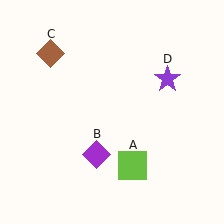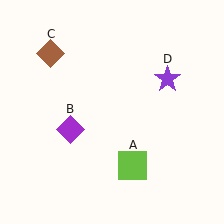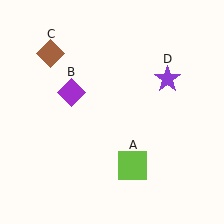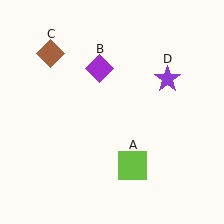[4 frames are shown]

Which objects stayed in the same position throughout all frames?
Lime square (object A) and brown diamond (object C) and purple star (object D) remained stationary.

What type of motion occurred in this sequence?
The purple diamond (object B) rotated clockwise around the center of the scene.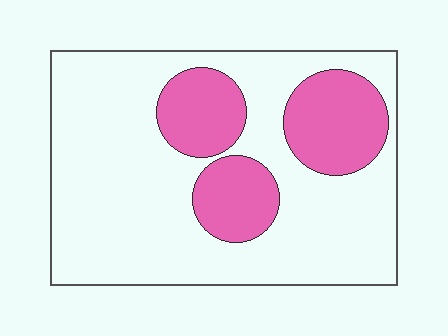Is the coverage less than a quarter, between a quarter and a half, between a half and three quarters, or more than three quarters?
Between a quarter and a half.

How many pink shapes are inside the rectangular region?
3.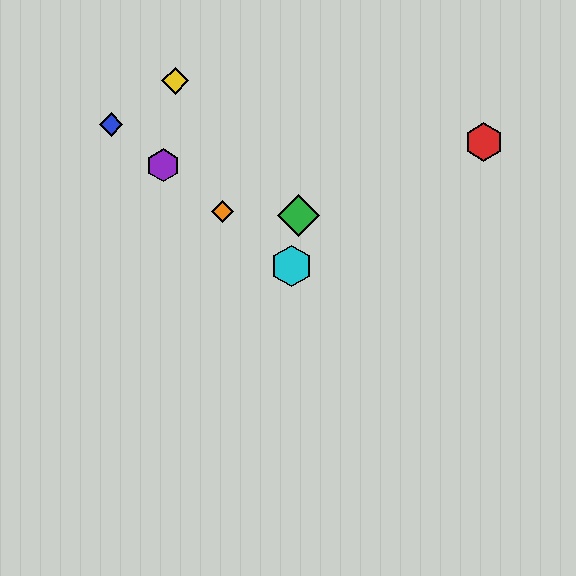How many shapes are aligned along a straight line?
4 shapes (the blue diamond, the purple hexagon, the orange diamond, the cyan hexagon) are aligned along a straight line.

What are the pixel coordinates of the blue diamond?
The blue diamond is at (111, 125).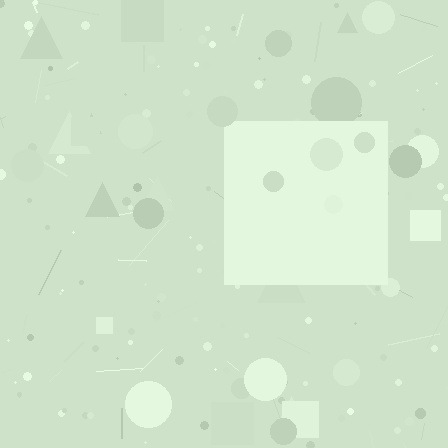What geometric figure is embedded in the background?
A square is embedded in the background.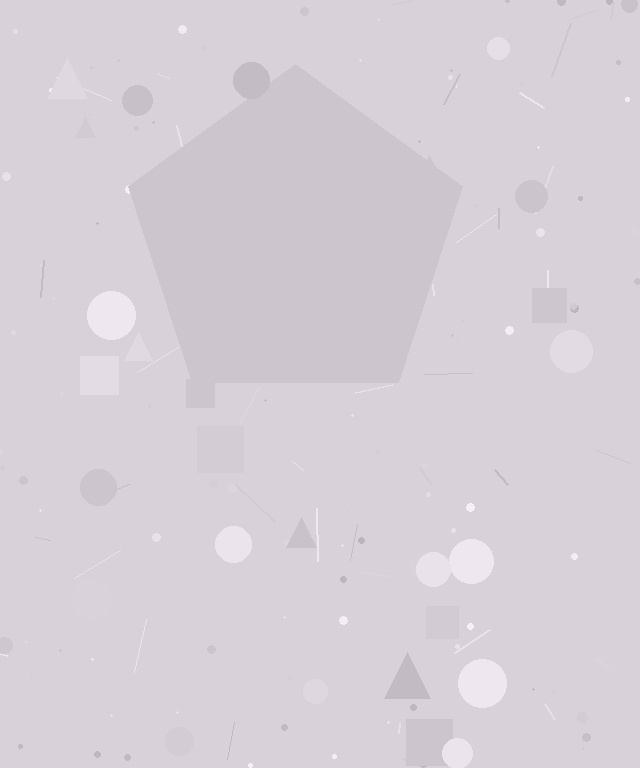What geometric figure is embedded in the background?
A pentagon is embedded in the background.